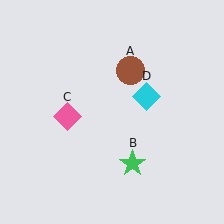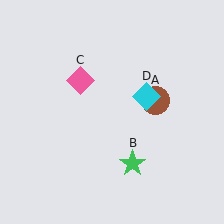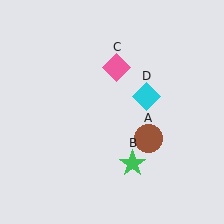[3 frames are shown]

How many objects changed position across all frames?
2 objects changed position: brown circle (object A), pink diamond (object C).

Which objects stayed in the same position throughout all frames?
Green star (object B) and cyan diamond (object D) remained stationary.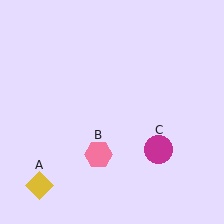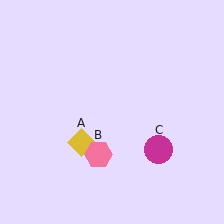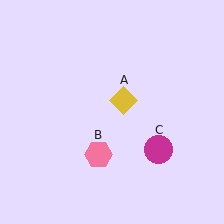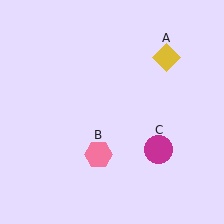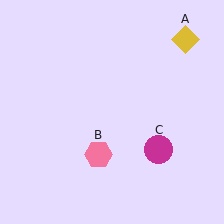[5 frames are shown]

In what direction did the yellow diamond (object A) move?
The yellow diamond (object A) moved up and to the right.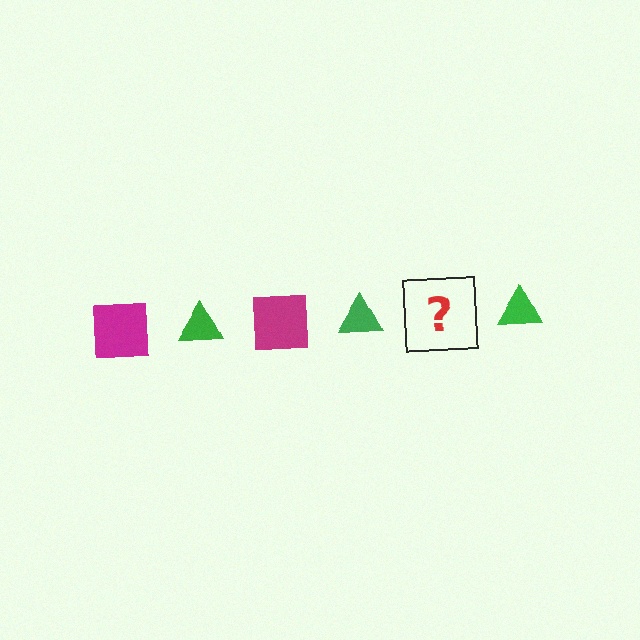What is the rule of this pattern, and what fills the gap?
The rule is that the pattern alternates between magenta square and green triangle. The gap should be filled with a magenta square.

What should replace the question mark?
The question mark should be replaced with a magenta square.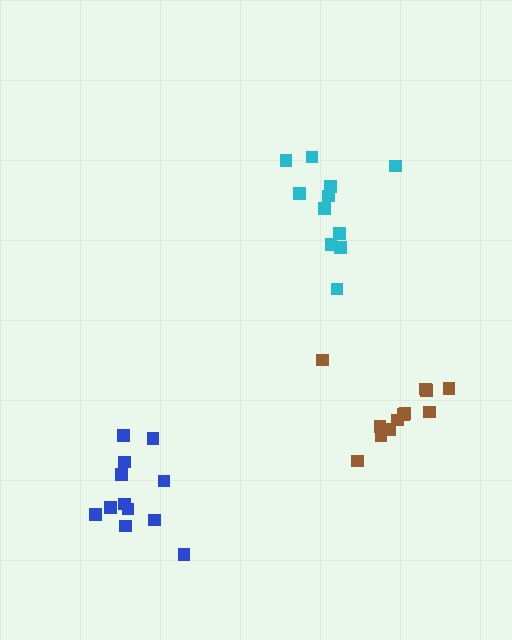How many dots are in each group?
Group 1: 11 dots, Group 2: 12 dots, Group 3: 12 dots (35 total).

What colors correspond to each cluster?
The clusters are colored: cyan, blue, brown.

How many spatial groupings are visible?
There are 3 spatial groupings.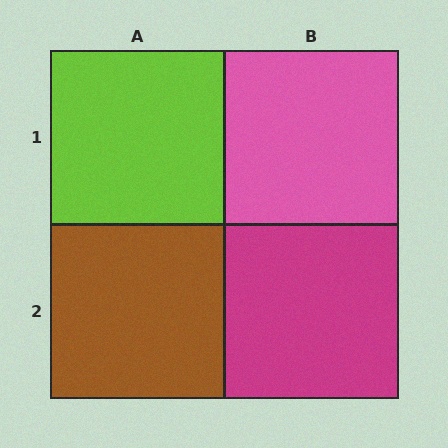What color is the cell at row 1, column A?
Lime.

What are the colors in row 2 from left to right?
Brown, magenta.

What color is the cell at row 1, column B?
Pink.